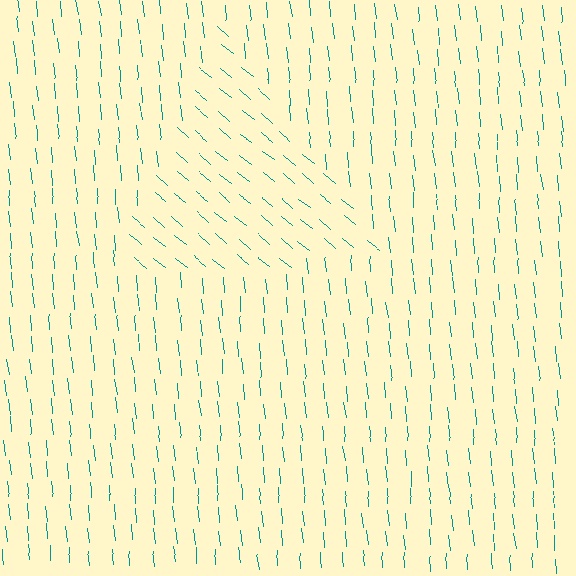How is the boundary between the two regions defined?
The boundary is defined purely by a change in line orientation (approximately 45 degrees difference). All lines are the same color and thickness.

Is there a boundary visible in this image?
Yes, there is a texture boundary formed by a change in line orientation.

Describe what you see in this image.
The image is filled with small teal line segments. A triangle region in the image has lines oriented differently from the surrounding lines, creating a visible texture boundary.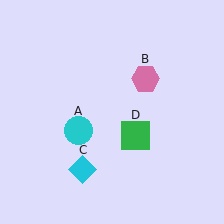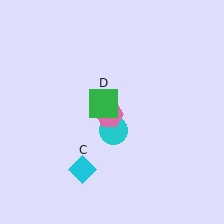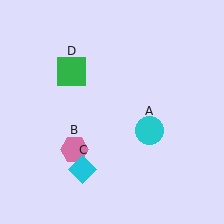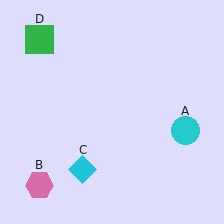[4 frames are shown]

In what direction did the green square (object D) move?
The green square (object D) moved up and to the left.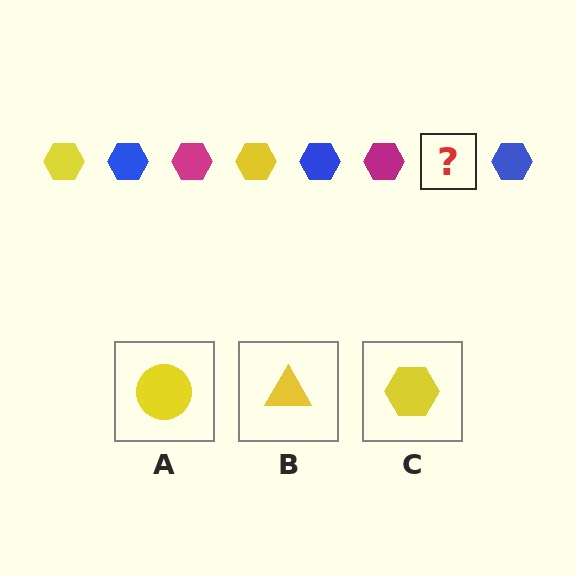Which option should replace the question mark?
Option C.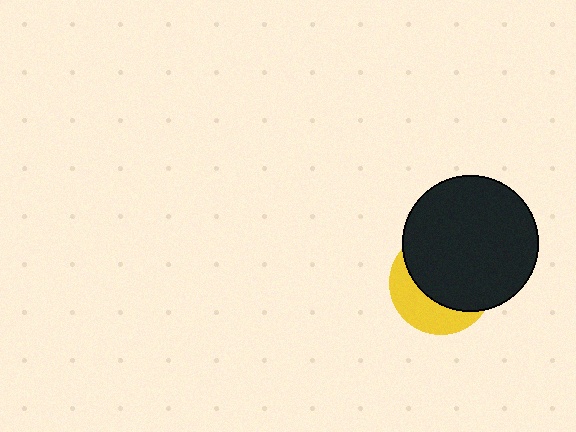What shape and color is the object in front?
The object in front is a black circle.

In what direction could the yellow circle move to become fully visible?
The yellow circle could move toward the lower-left. That would shift it out from behind the black circle entirely.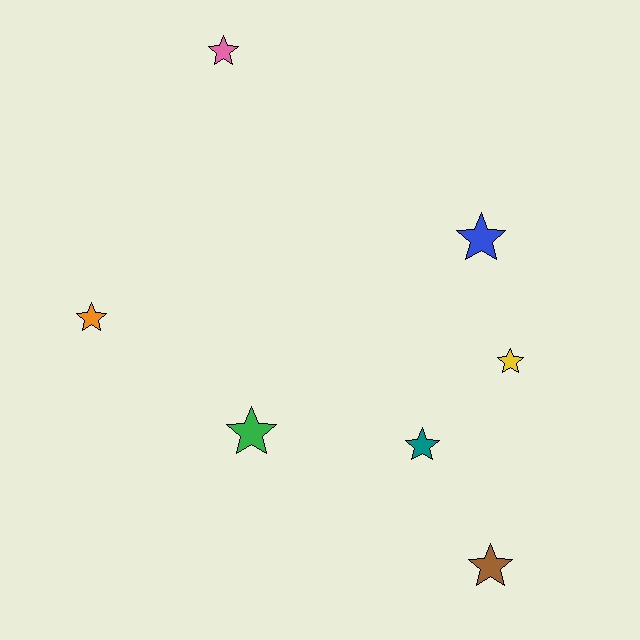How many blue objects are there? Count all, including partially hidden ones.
There is 1 blue object.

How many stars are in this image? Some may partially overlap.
There are 7 stars.